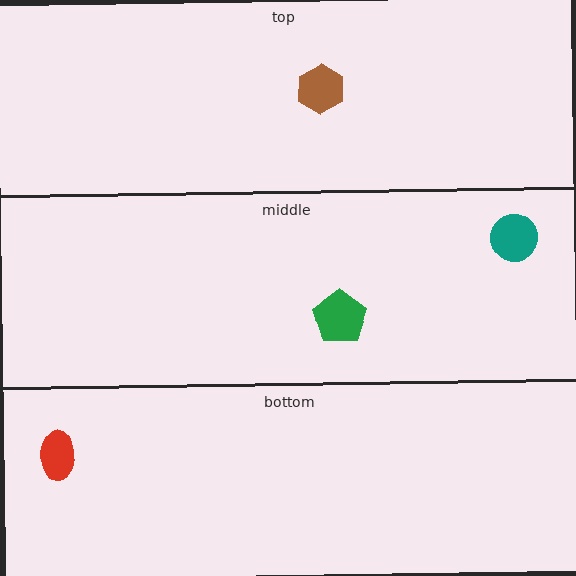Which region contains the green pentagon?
The middle region.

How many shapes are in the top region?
1.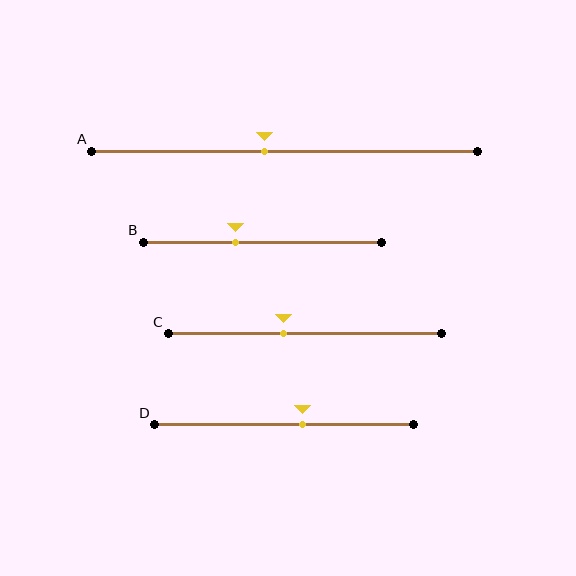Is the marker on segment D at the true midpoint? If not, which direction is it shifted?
No, the marker on segment D is shifted to the right by about 7% of the segment length.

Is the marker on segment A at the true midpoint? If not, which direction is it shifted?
No, the marker on segment A is shifted to the left by about 5% of the segment length.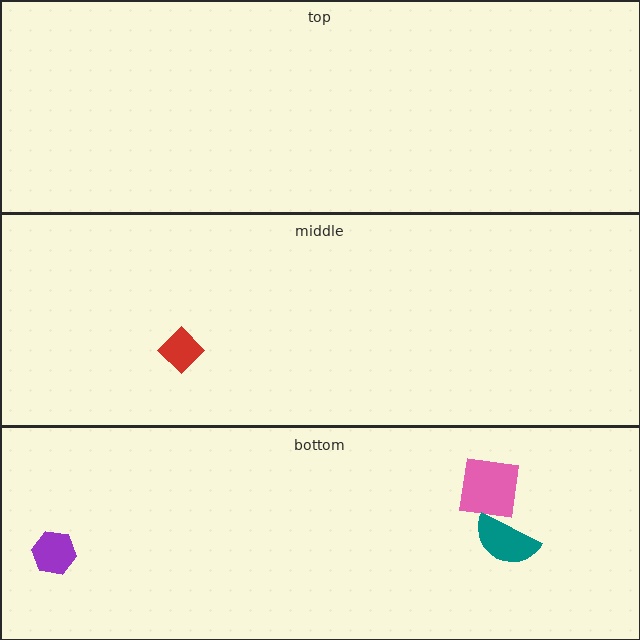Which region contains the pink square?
The bottom region.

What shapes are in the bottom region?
The pink square, the teal semicircle, the purple hexagon.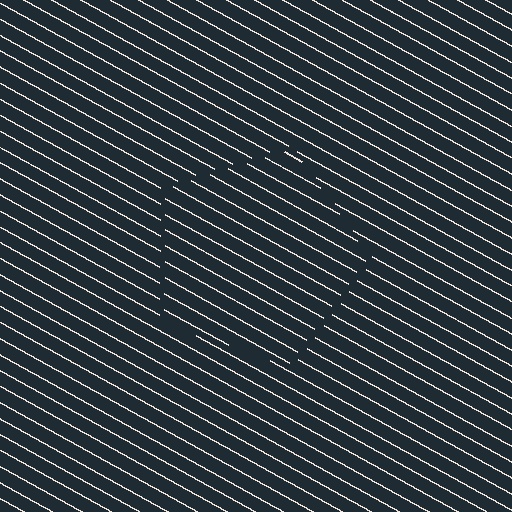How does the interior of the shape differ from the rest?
The interior of the shape contains the same grating, shifted by half a period — the contour is defined by the phase discontinuity where line-ends from the inner and outer gratings abut.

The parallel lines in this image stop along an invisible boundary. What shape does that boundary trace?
An illusory pentagon. The interior of the shape contains the same grating, shifted by half a period — the contour is defined by the phase discontinuity where line-ends from the inner and outer gratings abut.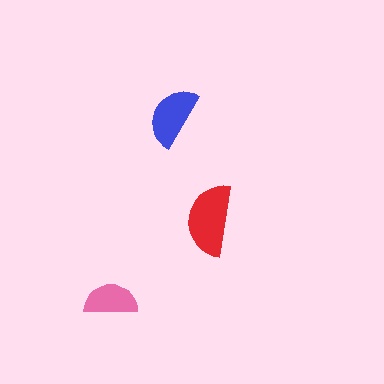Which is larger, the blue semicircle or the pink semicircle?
The blue one.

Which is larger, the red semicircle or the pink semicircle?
The red one.